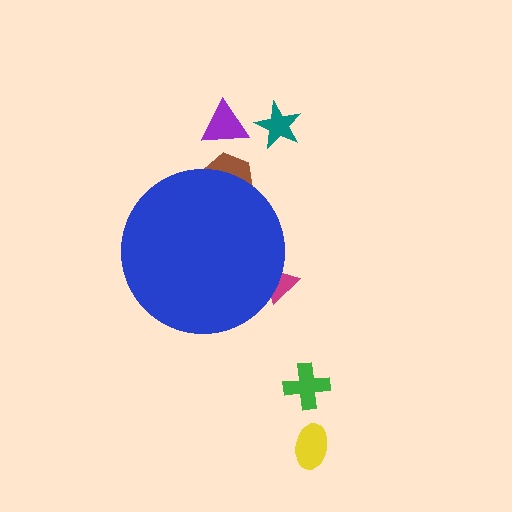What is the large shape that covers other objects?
A blue circle.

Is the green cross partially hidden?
No, the green cross is fully visible.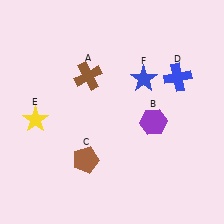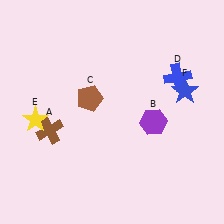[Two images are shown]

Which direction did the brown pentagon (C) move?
The brown pentagon (C) moved up.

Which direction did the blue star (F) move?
The blue star (F) moved right.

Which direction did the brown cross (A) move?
The brown cross (A) moved down.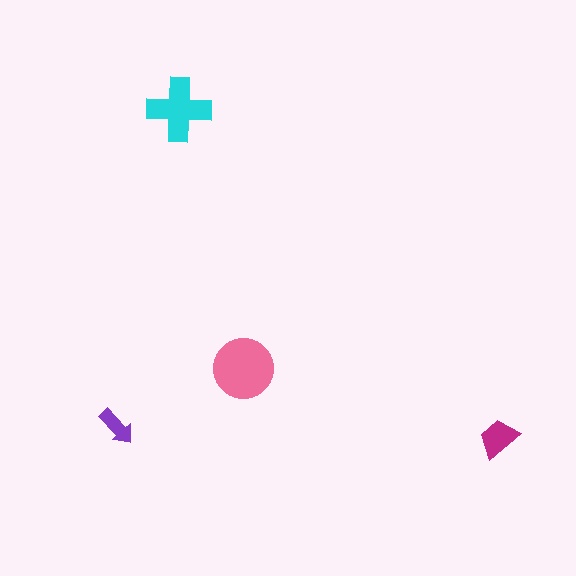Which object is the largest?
The pink circle.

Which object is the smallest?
The purple arrow.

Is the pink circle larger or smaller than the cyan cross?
Larger.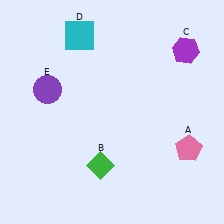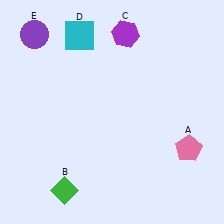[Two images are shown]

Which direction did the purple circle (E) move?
The purple circle (E) moved up.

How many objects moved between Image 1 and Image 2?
3 objects moved between the two images.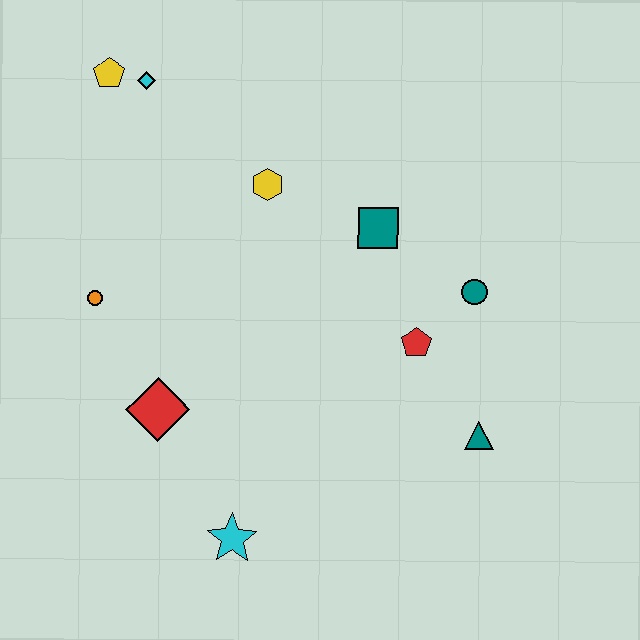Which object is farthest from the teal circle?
The yellow pentagon is farthest from the teal circle.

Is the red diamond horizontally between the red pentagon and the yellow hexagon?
No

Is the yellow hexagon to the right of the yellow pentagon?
Yes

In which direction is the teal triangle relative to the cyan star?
The teal triangle is to the right of the cyan star.